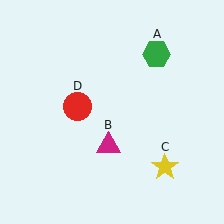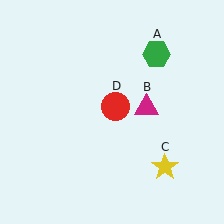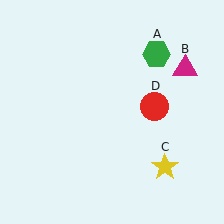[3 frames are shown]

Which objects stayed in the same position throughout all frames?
Green hexagon (object A) and yellow star (object C) remained stationary.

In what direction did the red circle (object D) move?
The red circle (object D) moved right.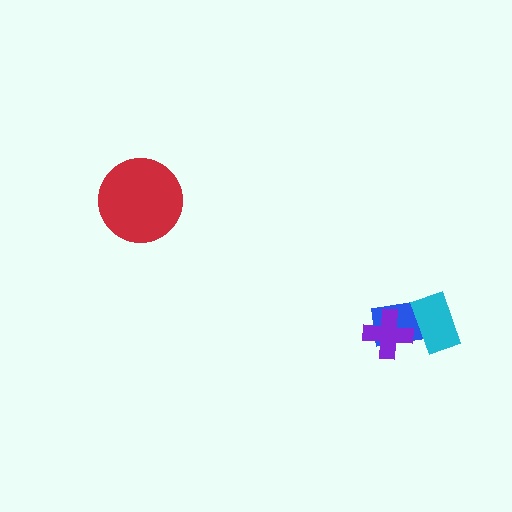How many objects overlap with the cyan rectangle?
1 object overlaps with the cyan rectangle.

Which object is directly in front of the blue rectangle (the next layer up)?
The cyan rectangle is directly in front of the blue rectangle.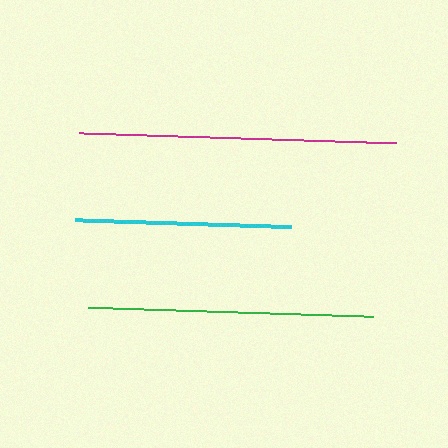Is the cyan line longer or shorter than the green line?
The green line is longer than the cyan line.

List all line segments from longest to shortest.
From longest to shortest: magenta, green, cyan.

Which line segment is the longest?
The magenta line is the longest at approximately 317 pixels.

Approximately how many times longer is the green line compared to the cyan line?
The green line is approximately 1.3 times the length of the cyan line.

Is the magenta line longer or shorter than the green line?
The magenta line is longer than the green line.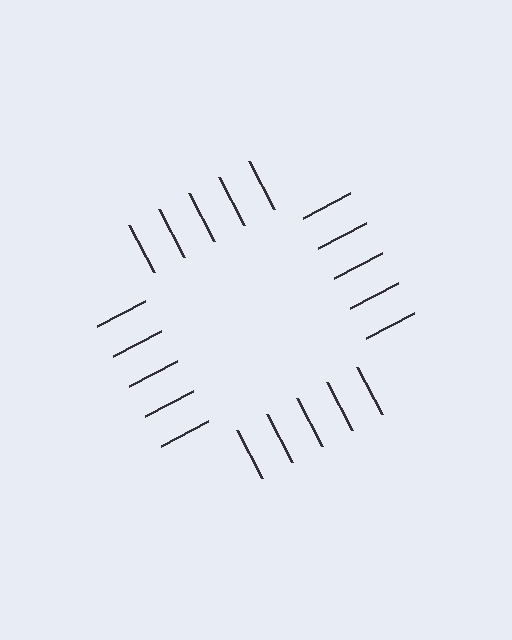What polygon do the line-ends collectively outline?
An illusory square — the line segments terminate on its edges but no continuous stroke is drawn.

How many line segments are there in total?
20 — 5 along each of the 4 edges.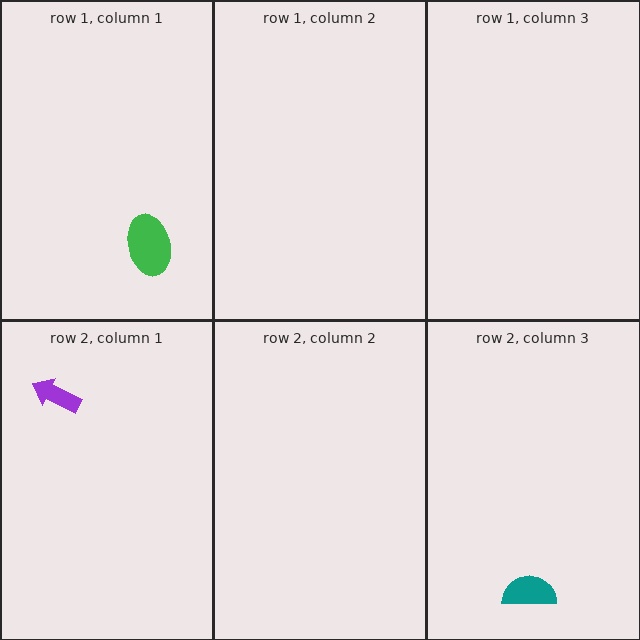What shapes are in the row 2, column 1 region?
The purple arrow.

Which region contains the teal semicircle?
The row 2, column 3 region.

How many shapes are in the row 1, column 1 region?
1.